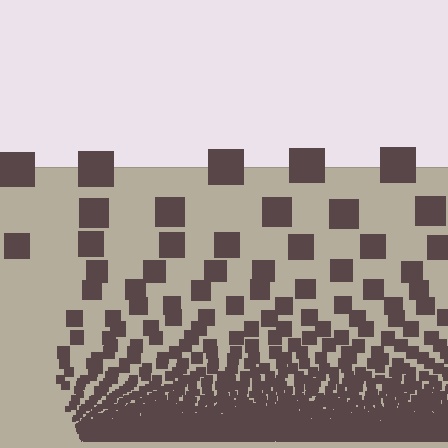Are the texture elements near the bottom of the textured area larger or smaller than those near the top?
Smaller. The gradient is inverted — elements near the bottom are smaller and denser.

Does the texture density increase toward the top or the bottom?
Density increases toward the bottom.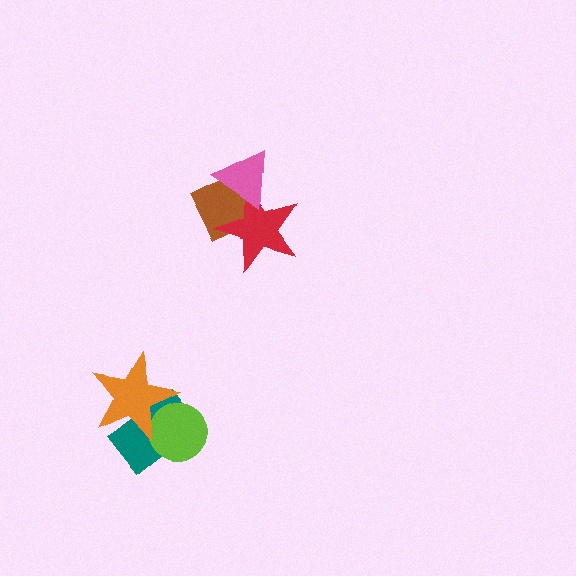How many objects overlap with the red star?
2 objects overlap with the red star.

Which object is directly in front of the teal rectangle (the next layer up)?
The lime circle is directly in front of the teal rectangle.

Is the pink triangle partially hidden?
No, no other shape covers it.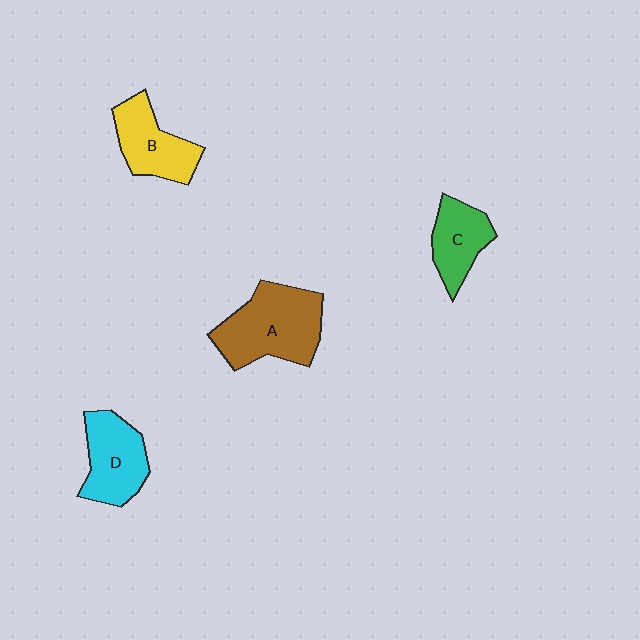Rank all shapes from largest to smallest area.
From largest to smallest: A (brown), D (cyan), B (yellow), C (green).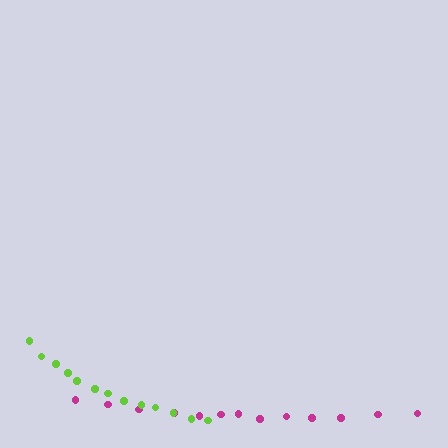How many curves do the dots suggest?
There are 2 distinct paths.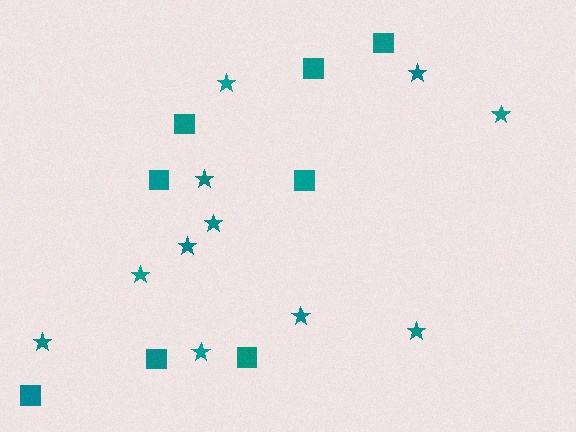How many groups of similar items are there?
There are 2 groups: one group of squares (8) and one group of stars (11).